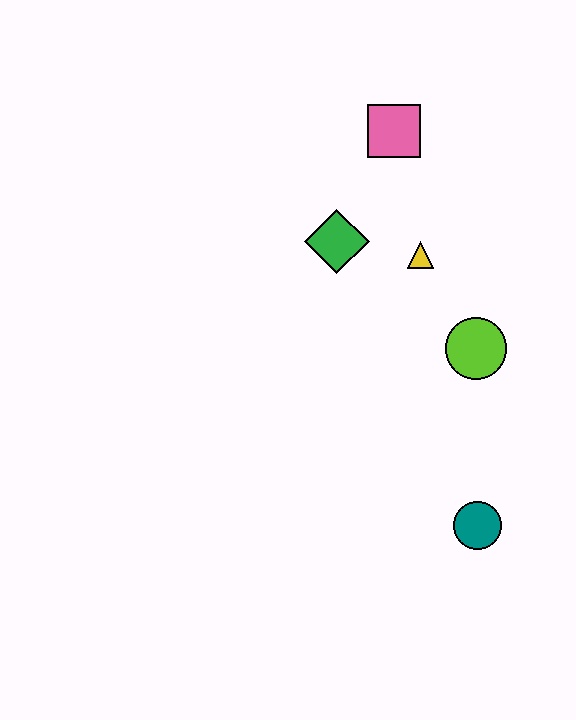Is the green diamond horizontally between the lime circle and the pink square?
No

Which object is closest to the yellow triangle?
The green diamond is closest to the yellow triangle.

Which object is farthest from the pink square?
The teal circle is farthest from the pink square.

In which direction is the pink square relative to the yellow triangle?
The pink square is above the yellow triangle.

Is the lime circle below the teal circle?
No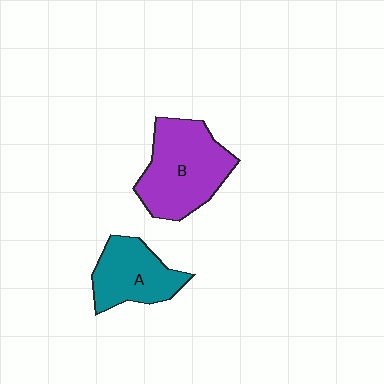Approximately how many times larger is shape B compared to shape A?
Approximately 1.4 times.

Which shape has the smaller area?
Shape A (teal).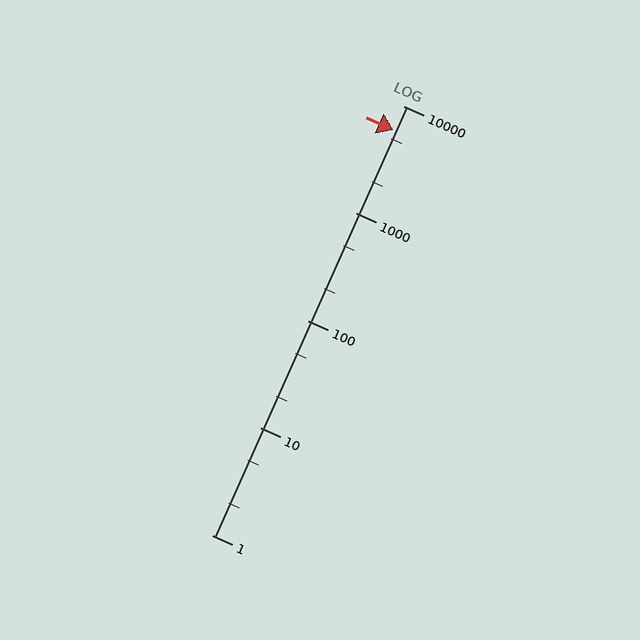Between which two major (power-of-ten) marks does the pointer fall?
The pointer is between 1000 and 10000.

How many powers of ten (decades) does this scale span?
The scale spans 4 decades, from 1 to 10000.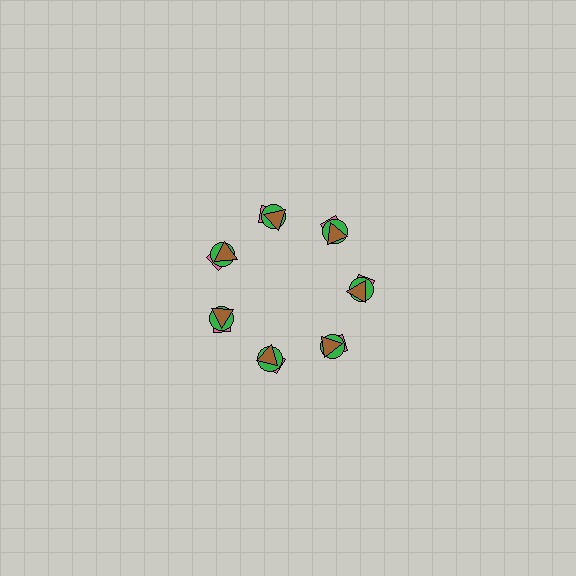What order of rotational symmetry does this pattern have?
This pattern has 7-fold rotational symmetry.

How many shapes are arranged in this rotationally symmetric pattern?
There are 21 shapes, arranged in 7 groups of 3.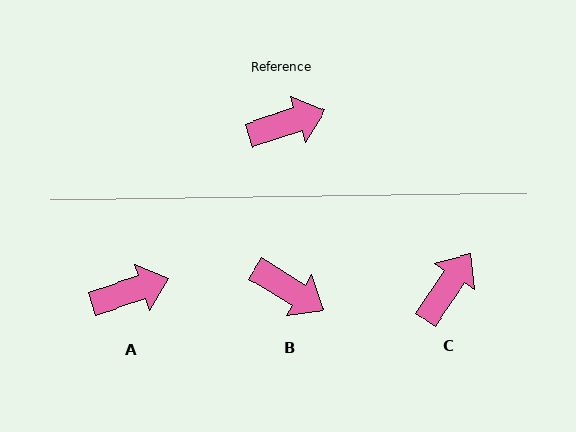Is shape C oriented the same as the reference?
No, it is off by about 38 degrees.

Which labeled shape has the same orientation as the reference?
A.